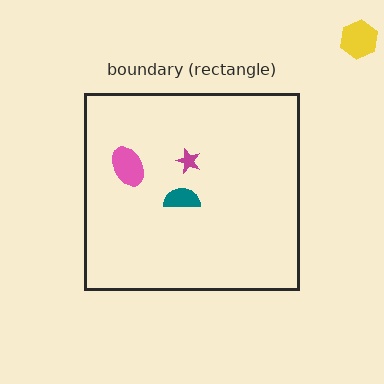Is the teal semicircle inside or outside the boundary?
Inside.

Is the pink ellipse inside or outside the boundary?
Inside.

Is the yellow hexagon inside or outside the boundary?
Outside.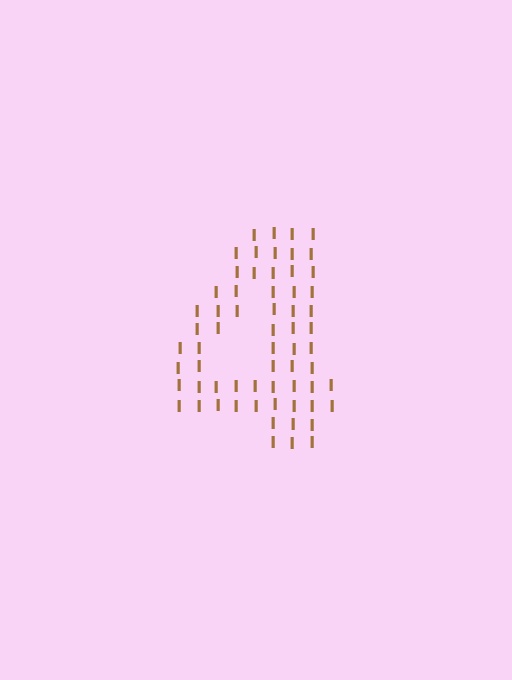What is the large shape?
The large shape is the digit 4.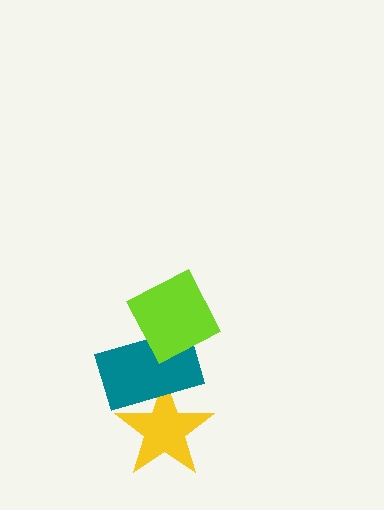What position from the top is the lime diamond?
The lime diamond is 1st from the top.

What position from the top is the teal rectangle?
The teal rectangle is 2nd from the top.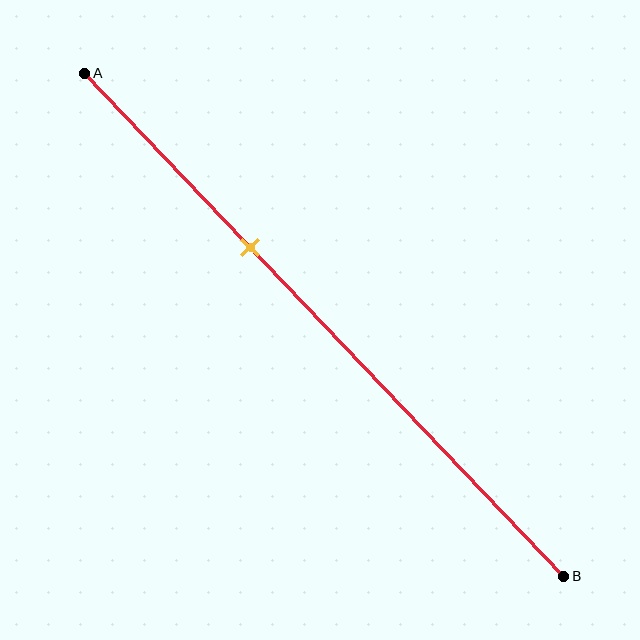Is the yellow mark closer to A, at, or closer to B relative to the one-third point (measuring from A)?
The yellow mark is approximately at the one-third point of segment AB.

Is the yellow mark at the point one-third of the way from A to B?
Yes, the mark is approximately at the one-third point.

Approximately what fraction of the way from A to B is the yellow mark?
The yellow mark is approximately 35% of the way from A to B.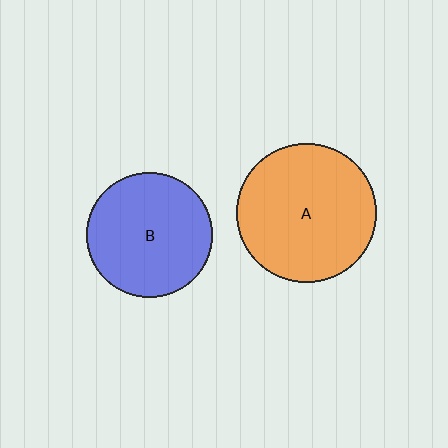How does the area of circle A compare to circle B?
Approximately 1.2 times.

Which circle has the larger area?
Circle A (orange).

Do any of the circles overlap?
No, none of the circles overlap.